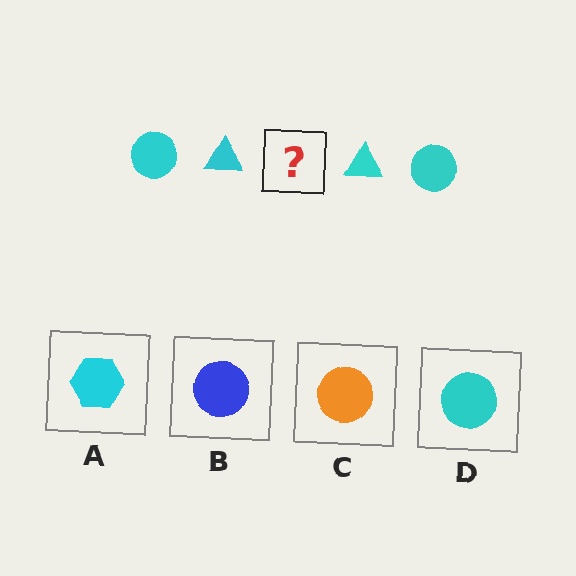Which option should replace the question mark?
Option D.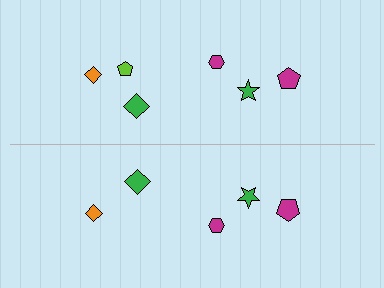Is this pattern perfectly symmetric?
No, the pattern is not perfectly symmetric. A lime pentagon is missing from the bottom side.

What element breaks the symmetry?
A lime pentagon is missing from the bottom side.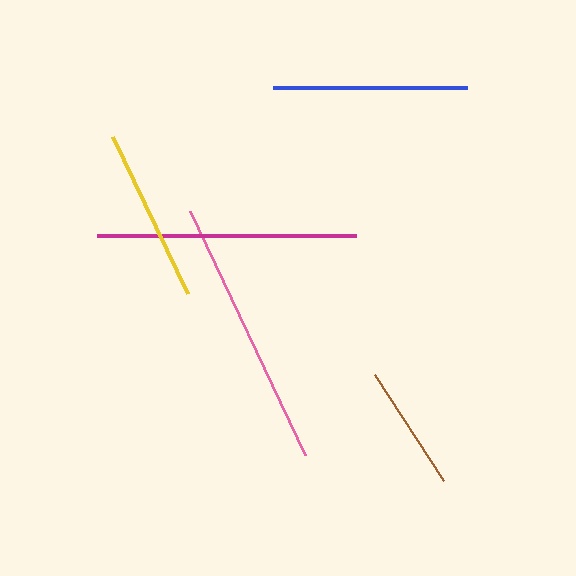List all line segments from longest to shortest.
From longest to shortest: pink, magenta, blue, yellow, brown.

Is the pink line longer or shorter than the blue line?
The pink line is longer than the blue line.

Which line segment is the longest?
The pink line is the longest at approximately 269 pixels.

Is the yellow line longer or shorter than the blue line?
The blue line is longer than the yellow line.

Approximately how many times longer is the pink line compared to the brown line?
The pink line is approximately 2.1 times the length of the brown line.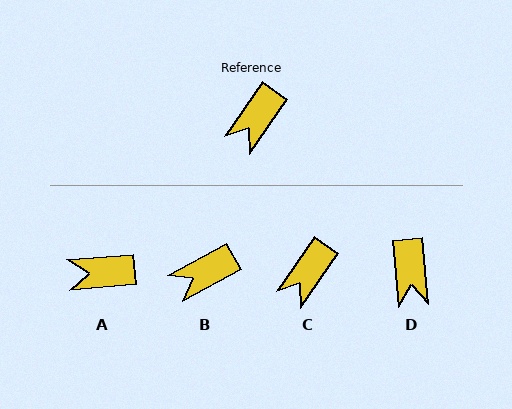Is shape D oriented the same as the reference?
No, it is off by about 39 degrees.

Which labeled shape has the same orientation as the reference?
C.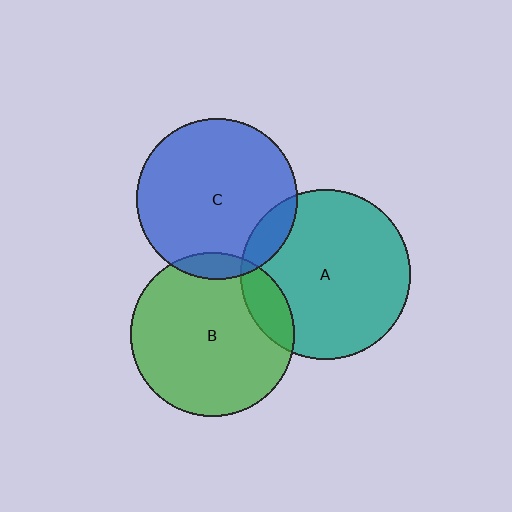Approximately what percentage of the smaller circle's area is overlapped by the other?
Approximately 15%.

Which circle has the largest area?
Circle A (teal).